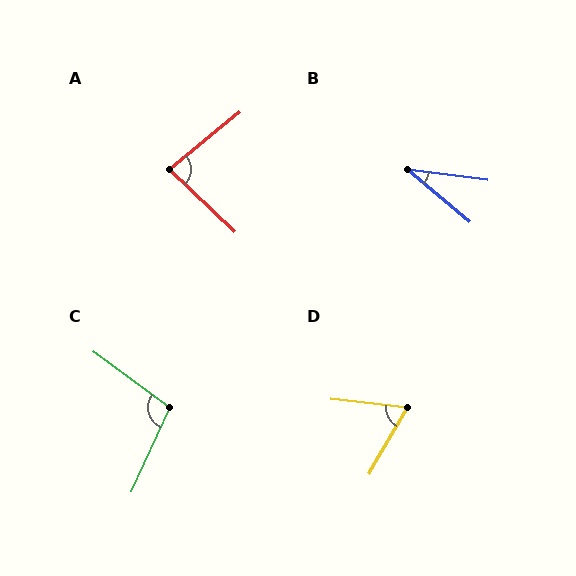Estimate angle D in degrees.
Approximately 67 degrees.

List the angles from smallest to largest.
B (33°), D (67°), A (83°), C (102°).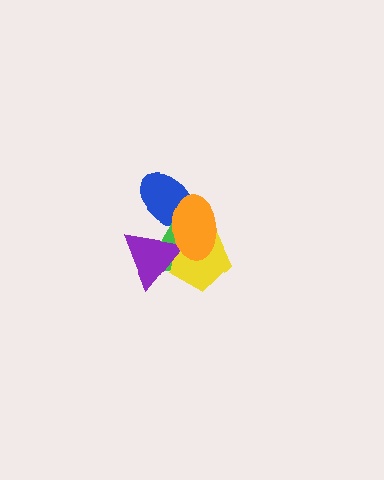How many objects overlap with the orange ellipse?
4 objects overlap with the orange ellipse.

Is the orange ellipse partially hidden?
No, no other shape covers it.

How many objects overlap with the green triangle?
4 objects overlap with the green triangle.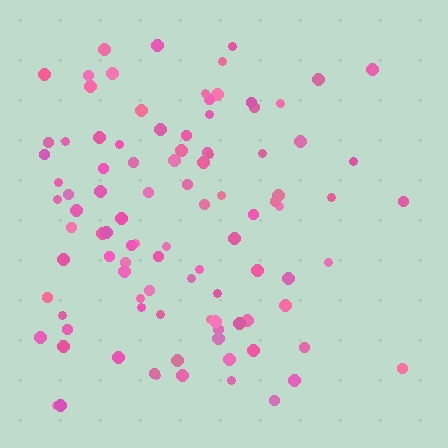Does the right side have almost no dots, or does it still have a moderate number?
Still a moderate number, just noticeably fewer than the left.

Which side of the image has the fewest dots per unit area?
The right.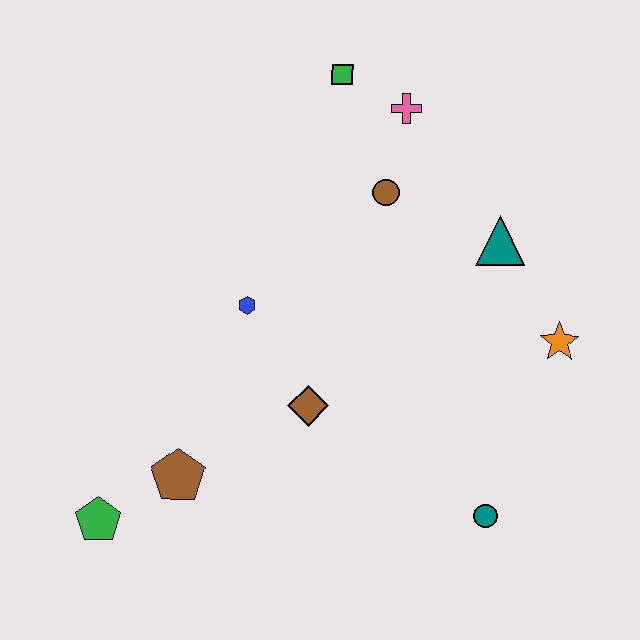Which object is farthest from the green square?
The green pentagon is farthest from the green square.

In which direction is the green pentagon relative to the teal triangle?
The green pentagon is to the left of the teal triangle.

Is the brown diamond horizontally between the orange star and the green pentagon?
Yes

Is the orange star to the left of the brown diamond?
No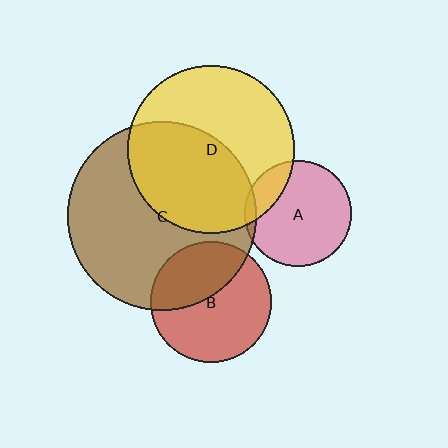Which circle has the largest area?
Circle C (brown).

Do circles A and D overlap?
Yes.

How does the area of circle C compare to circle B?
Approximately 2.5 times.